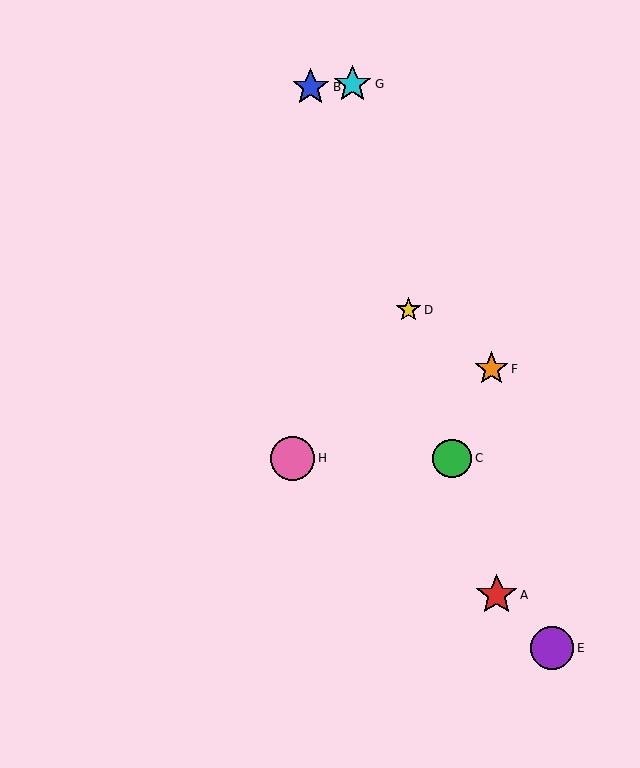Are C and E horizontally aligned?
No, C is at y≈458 and E is at y≈648.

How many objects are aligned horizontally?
2 objects (C, H) are aligned horizontally.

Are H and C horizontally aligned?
Yes, both are at y≈458.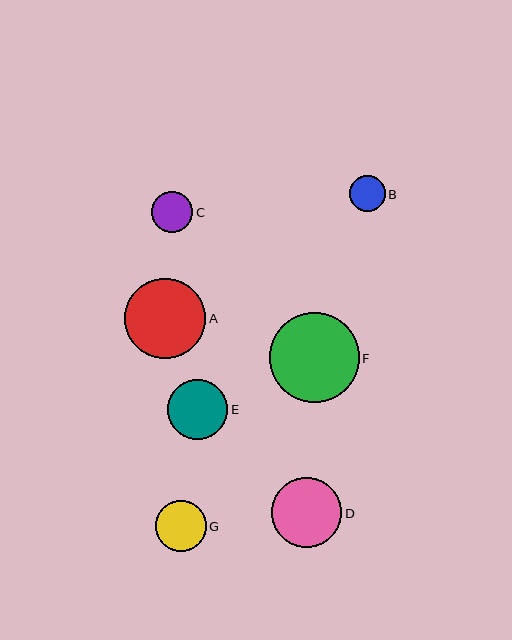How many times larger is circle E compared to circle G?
Circle E is approximately 1.2 times the size of circle G.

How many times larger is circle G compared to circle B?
Circle G is approximately 1.4 times the size of circle B.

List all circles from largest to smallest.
From largest to smallest: F, A, D, E, G, C, B.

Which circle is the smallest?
Circle B is the smallest with a size of approximately 35 pixels.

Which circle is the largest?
Circle F is the largest with a size of approximately 90 pixels.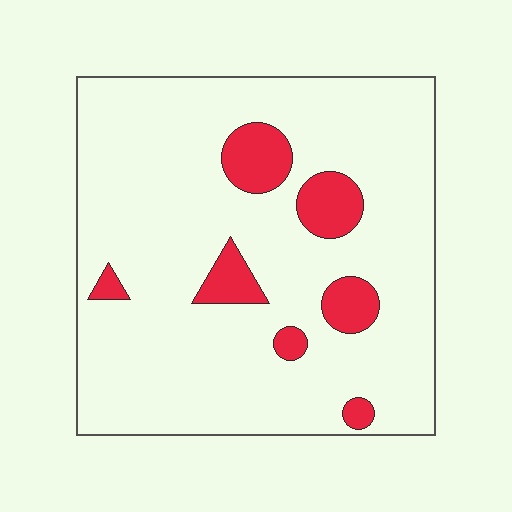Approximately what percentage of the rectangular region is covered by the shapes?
Approximately 10%.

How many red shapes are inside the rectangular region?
7.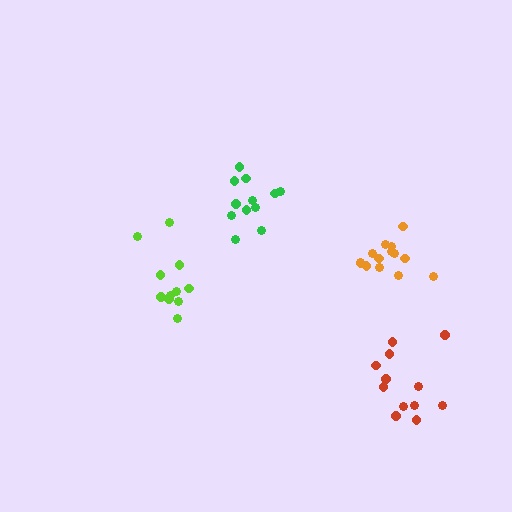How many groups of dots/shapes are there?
There are 4 groups.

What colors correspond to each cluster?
The clusters are colored: lime, green, red, orange.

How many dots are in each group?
Group 1: 11 dots, Group 2: 12 dots, Group 3: 12 dots, Group 4: 14 dots (49 total).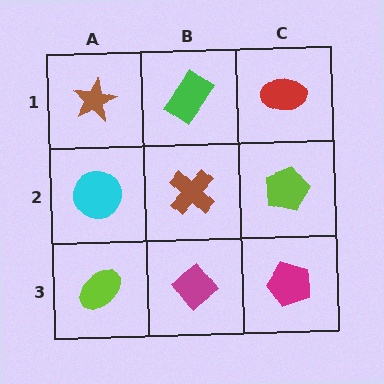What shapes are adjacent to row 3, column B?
A brown cross (row 2, column B), a lime ellipse (row 3, column A), a magenta pentagon (row 3, column C).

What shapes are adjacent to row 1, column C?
A lime pentagon (row 2, column C), a green rectangle (row 1, column B).